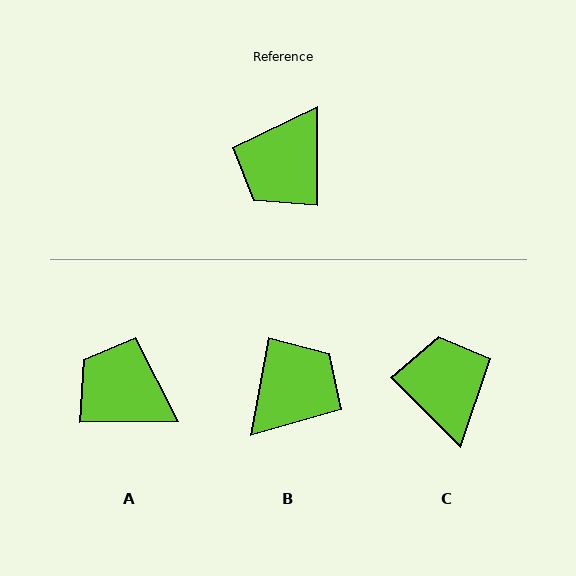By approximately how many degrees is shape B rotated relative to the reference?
Approximately 170 degrees counter-clockwise.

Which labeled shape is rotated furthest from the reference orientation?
B, about 170 degrees away.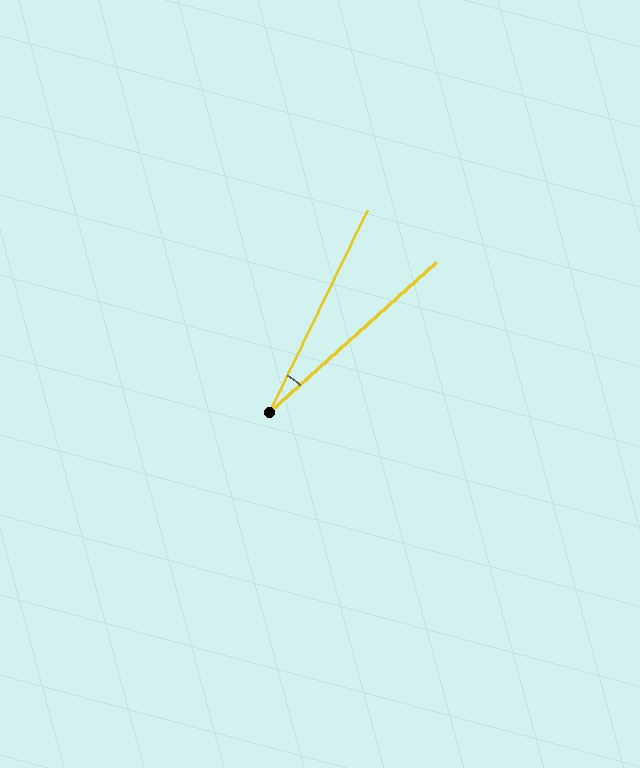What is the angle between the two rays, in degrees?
Approximately 22 degrees.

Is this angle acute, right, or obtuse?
It is acute.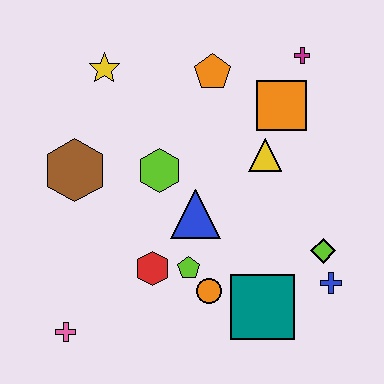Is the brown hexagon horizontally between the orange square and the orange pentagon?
No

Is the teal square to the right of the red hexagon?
Yes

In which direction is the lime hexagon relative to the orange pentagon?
The lime hexagon is below the orange pentagon.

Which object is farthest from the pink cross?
The magenta cross is farthest from the pink cross.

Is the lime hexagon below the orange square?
Yes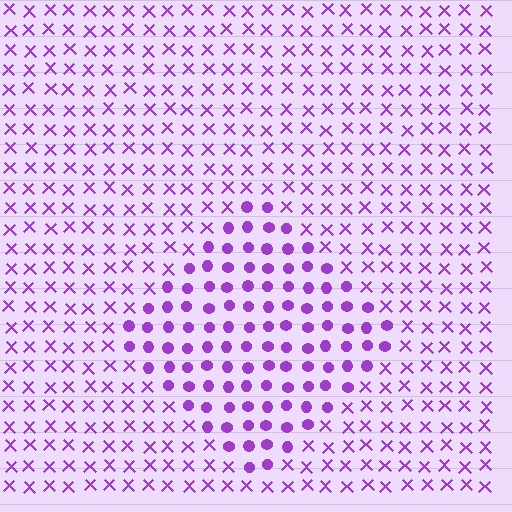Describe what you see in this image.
The image is filled with small purple elements arranged in a uniform grid. A diamond-shaped region contains circles, while the surrounding area contains X marks. The boundary is defined purely by the change in element shape.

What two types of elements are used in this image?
The image uses circles inside the diamond region and X marks outside it.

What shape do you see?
I see a diamond.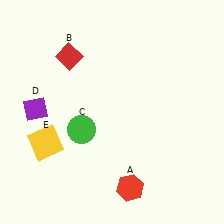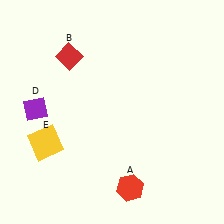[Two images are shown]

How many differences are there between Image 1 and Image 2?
There is 1 difference between the two images.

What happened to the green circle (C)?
The green circle (C) was removed in Image 2. It was in the bottom-left area of Image 1.